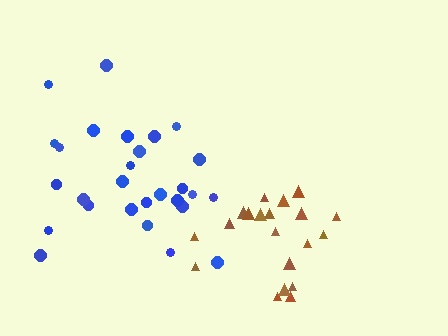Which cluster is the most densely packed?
Brown.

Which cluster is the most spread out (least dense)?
Blue.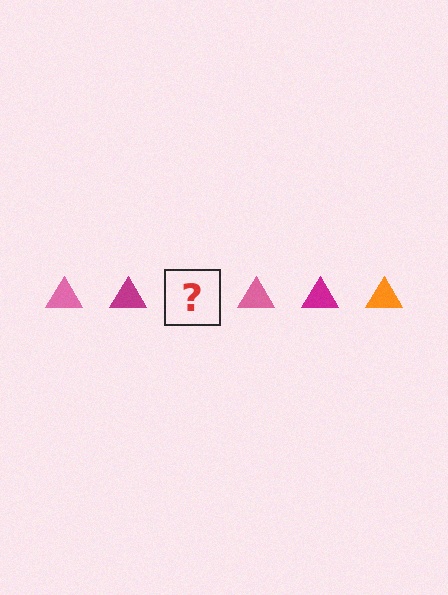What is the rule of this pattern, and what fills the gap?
The rule is that the pattern cycles through pink, magenta, orange triangles. The gap should be filled with an orange triangle.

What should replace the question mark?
The question mark should be replaced with an orange triangle.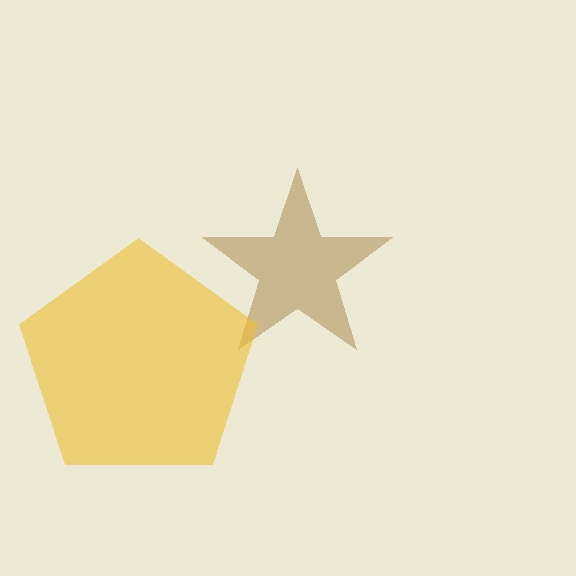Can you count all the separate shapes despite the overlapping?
Yes, there are 2 separate shapes.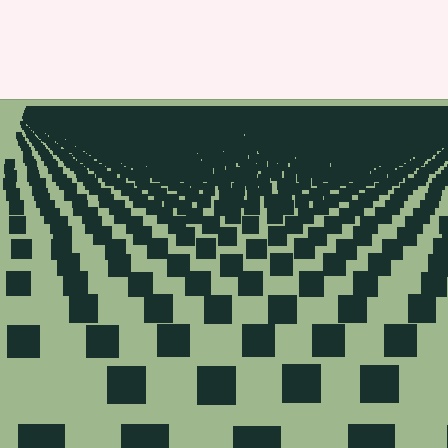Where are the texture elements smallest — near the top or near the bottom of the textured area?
Near the top.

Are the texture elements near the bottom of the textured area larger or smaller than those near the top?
Larger. Near the bottom, elements are closer to the viewer and appear at a bigger on-screen size.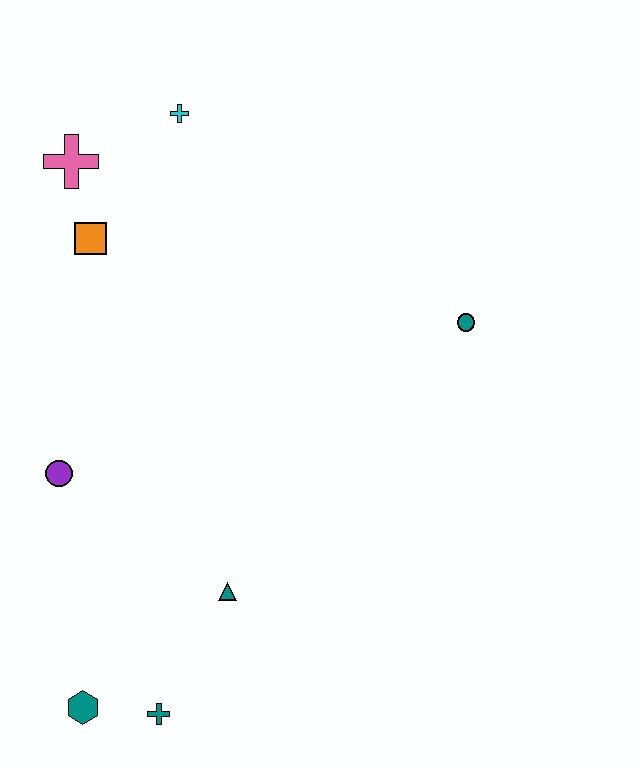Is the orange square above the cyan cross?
No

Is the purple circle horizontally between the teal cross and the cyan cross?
No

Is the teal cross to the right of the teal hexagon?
Yes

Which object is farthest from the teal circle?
The teal hexagon is farthest from the teal circle.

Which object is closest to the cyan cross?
The pink cross is closest to the cyan cross.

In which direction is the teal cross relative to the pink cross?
The teal cross is below the pink cross.